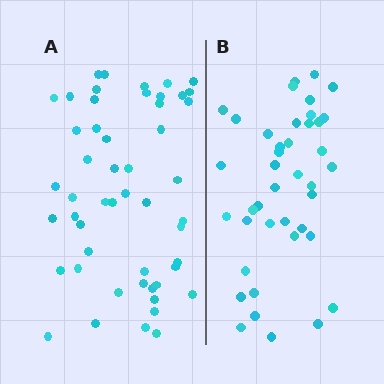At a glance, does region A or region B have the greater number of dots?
Region A (the left region) has more dots.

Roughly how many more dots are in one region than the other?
Region A has roughly 10 or so more dots than region B.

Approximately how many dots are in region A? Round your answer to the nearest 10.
About 50 dots. (The exact count is 51, which rounds to 50.)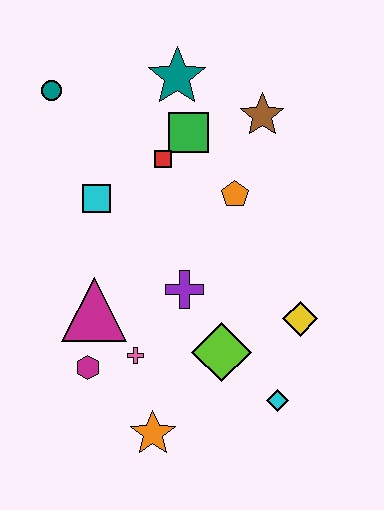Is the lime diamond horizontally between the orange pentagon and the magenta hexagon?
Yes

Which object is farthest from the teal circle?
The cyan diamond is farthest from the teal circle.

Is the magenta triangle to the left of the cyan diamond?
Yes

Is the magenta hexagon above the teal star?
No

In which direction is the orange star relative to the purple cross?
The orange star is below the purple cross.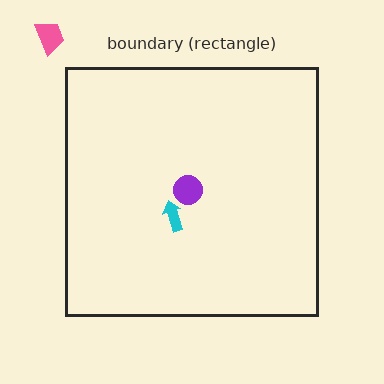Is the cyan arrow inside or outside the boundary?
Inside.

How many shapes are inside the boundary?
2 inside, 1 outside.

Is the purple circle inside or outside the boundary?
Inside.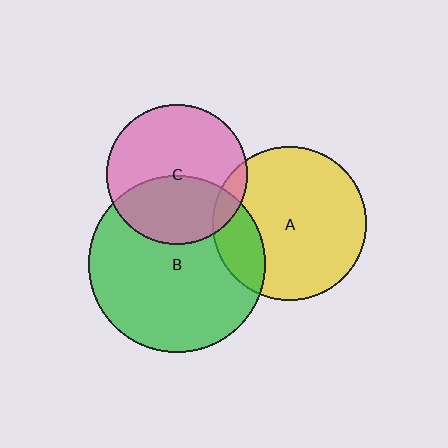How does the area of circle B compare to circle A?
Approximately 1.3 times.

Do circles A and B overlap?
Yes.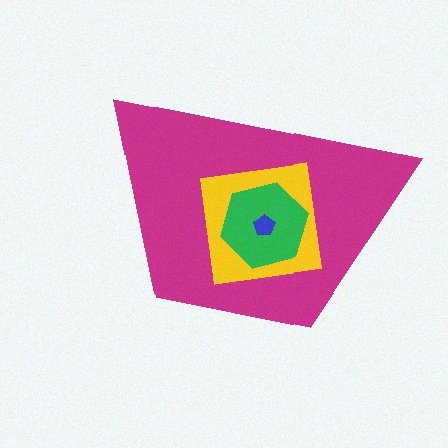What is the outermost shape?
The magenta trapezoid.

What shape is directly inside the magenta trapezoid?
The yellow square.